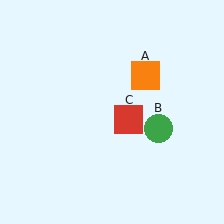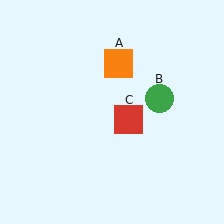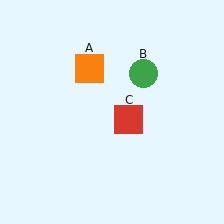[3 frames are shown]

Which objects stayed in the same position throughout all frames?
Red square (object C) remained stationary.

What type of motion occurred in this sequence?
The orange square (object A), green circle (object B) rotated counterclockwise around the center of the scene.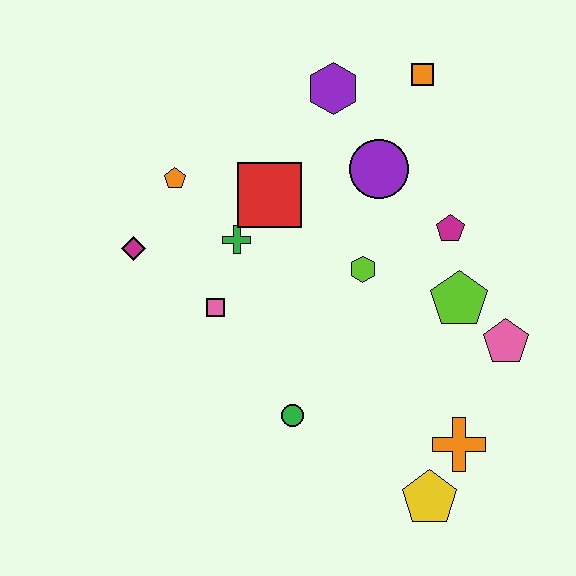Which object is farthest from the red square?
The yellow pentagon is farthest from the red square.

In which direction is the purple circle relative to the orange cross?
The purple circle is above the orange cross.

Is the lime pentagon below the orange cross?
No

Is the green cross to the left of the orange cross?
Yes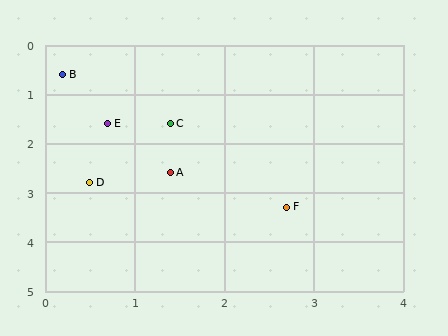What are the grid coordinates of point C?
Point C is at approximately (1.4, 1.6).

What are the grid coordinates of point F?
Point F is at approximately (2.7, 3.3).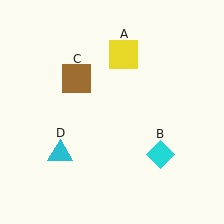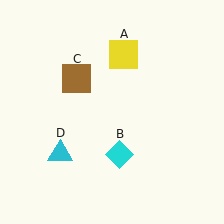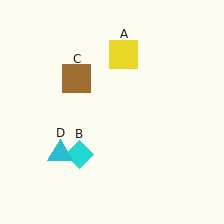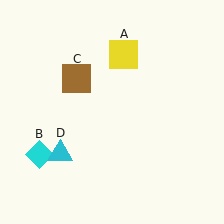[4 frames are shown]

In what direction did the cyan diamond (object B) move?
The cyan diamond (object B) moved left.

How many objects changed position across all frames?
1 object changed position: cyan diamond (object B).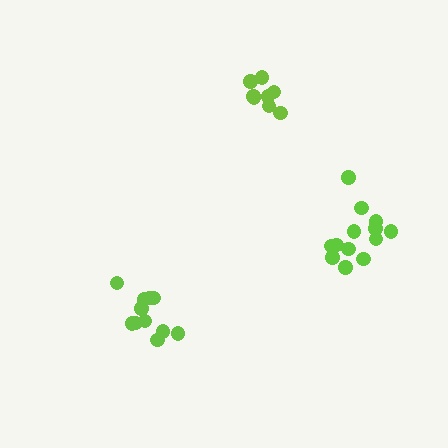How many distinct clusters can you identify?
There are 3 distinct clusters.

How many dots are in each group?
Group 1: 8 dots, Group 2: 13 dots, Group 3: 11 dots (32 total).